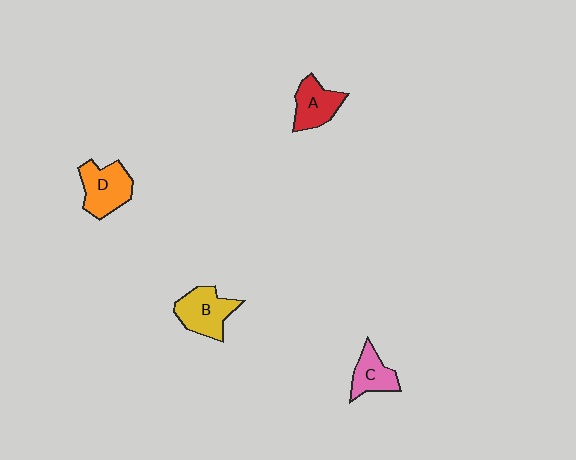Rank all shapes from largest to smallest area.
From largest to smallest: D (orange), B (yellow), A (red), C (pink).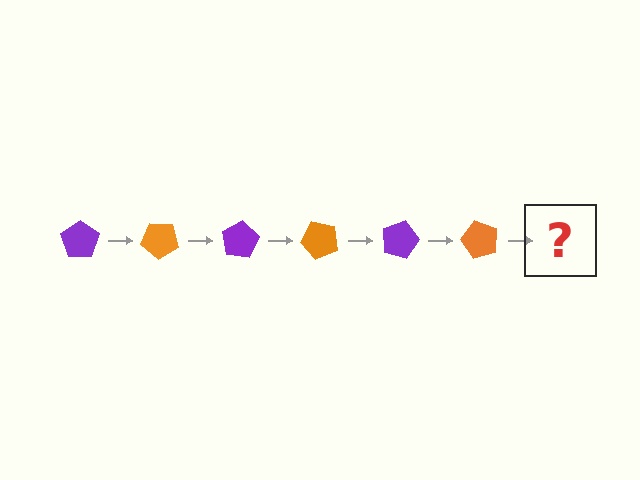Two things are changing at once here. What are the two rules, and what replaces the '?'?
The two rules are that it rotates 40 degrees each step and the color cycles through purple and orange. The '?' should be a purple pentagon, rotated 240 degrees from the start.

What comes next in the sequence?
The next element should be a purple pentagon, rotated 240 degrees from the start.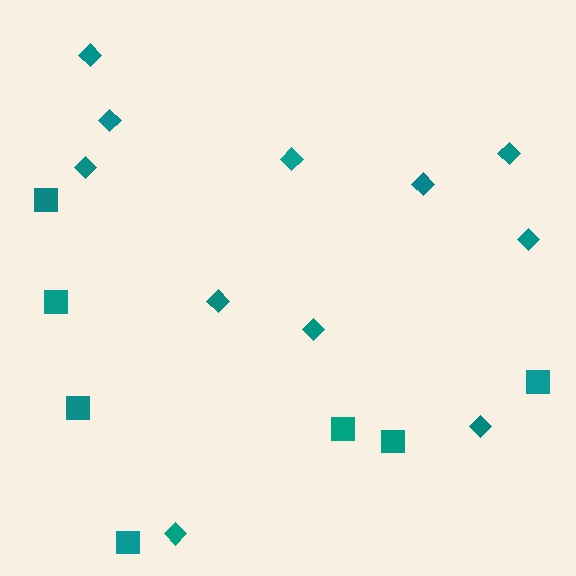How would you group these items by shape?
There are 2 groups: one group of squares (7) and one group of diamonds (11).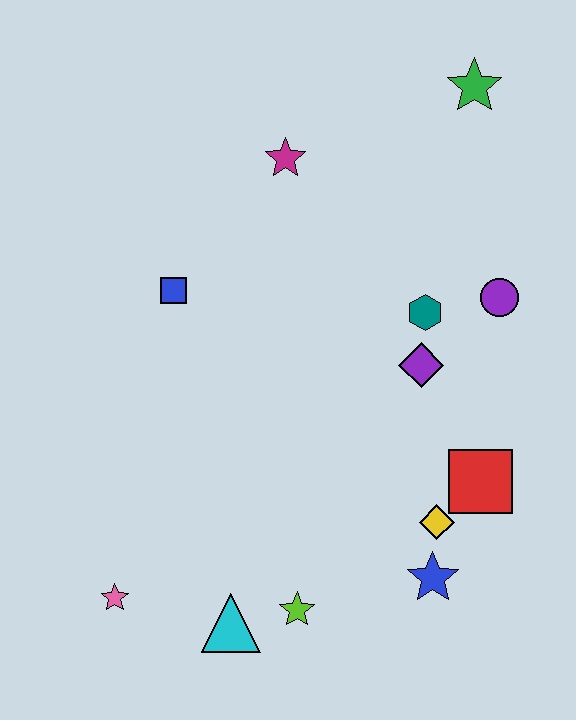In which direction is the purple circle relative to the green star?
The purple circle is below the green star.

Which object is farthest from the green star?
The pink star is farthest from the green star.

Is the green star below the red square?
No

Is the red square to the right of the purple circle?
No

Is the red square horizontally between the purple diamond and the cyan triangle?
No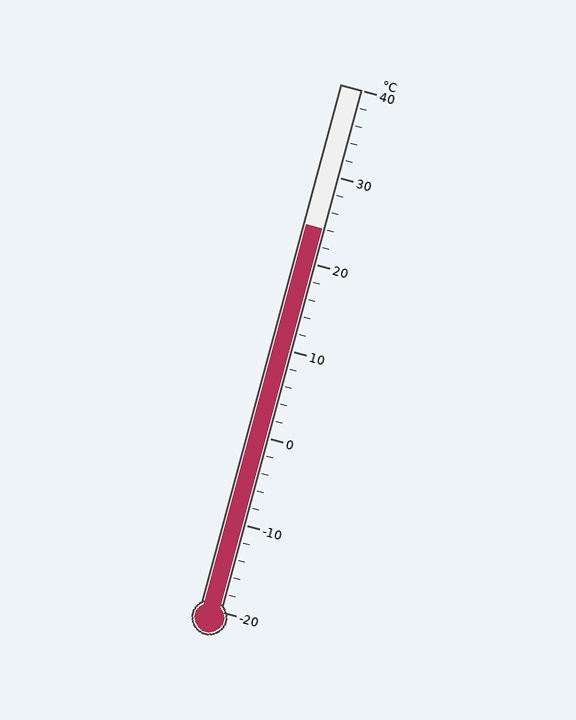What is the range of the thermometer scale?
The thermometer scale ranges from -20°C to 40°C.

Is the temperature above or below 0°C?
The temperature is above 0°C.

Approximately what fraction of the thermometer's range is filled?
The thermometer is filled to approximately 75% of its range.